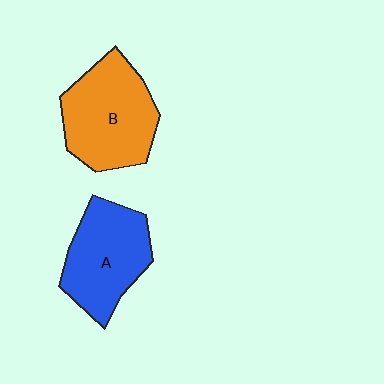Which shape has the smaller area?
Shape A (blue).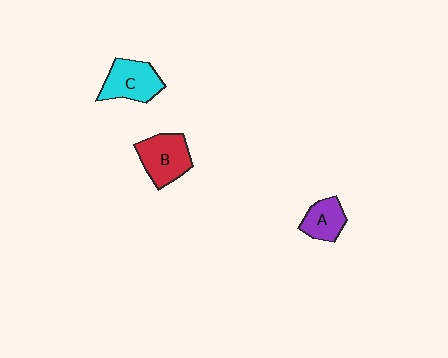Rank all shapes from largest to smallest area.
From largest to smallest: B (red), C (cyan), A (purple).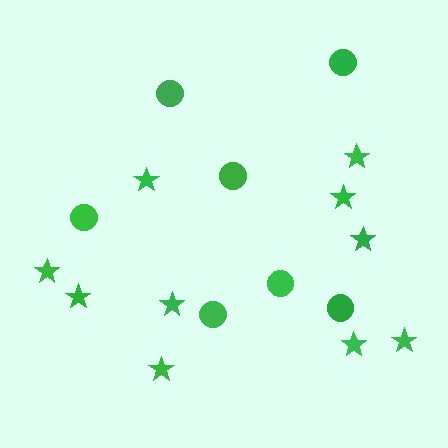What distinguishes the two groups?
There are 2 groups: one group of circles (7) and one group of stars (10).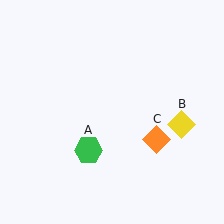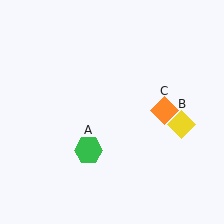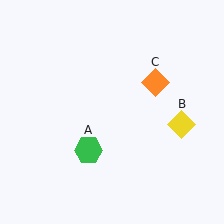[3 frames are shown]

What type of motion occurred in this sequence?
The orange diamond (object C) rotated counterclockwise around the center of the scene.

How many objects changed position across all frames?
1 object changed position: orange diamond (object C).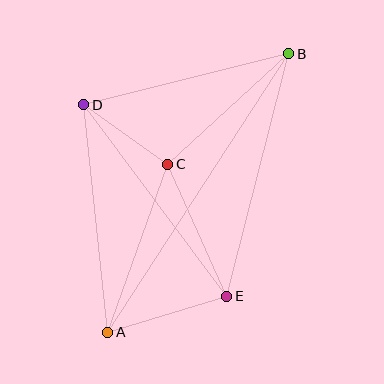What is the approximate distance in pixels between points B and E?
The distance between B and E is approximately 250 pixels.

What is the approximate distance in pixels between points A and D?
The distance between A and D is approximately 229 pixels.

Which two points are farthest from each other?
Points A and B are farthest from each other.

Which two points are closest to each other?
Points C and D are closest to each other.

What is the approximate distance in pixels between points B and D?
The distance between B and D is approximately 211 pixels.